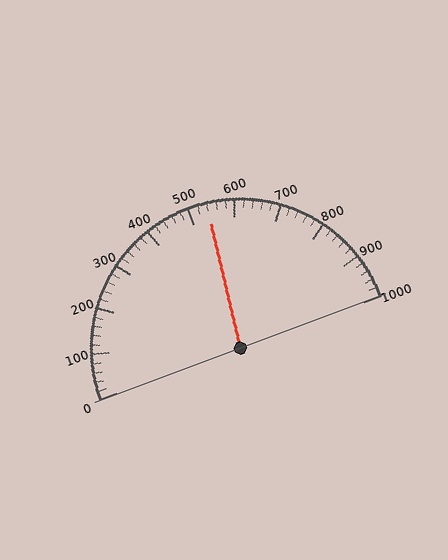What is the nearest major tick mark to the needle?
The nearest major tick mark is 500.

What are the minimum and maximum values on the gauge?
The gauge ranges from 0 to 1000.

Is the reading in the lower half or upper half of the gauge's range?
The reading is in the upper half of the range (0 to 1000).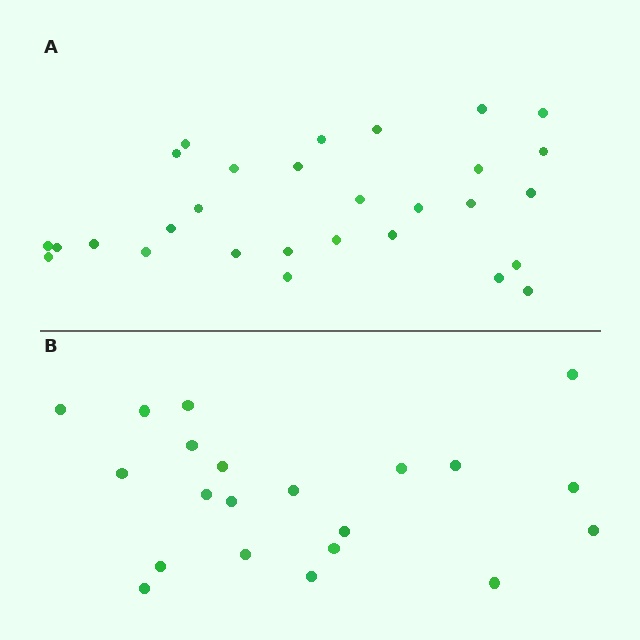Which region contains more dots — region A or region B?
Region A (the top region) has more dots.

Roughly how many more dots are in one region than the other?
Region A has roughly 8 or so more dots than region B.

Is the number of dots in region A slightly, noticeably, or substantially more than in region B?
Region A has noticeably more, but not dramatically so. The ratio is roughly 1.4 to 1.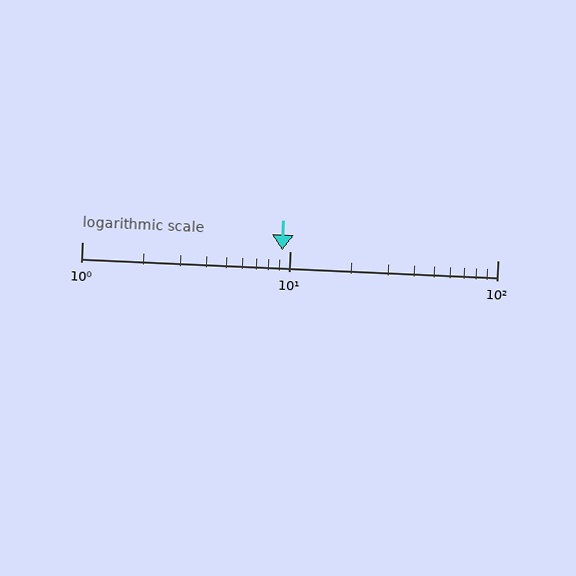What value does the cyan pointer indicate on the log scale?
The pointer indicates approximately 9.2.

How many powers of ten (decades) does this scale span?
The scale spans 2 decades, from 1 to 100.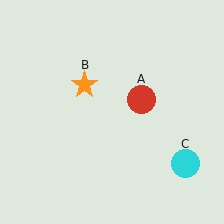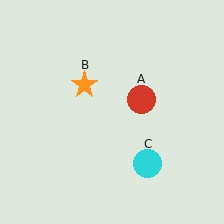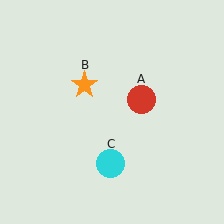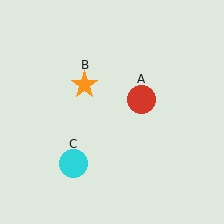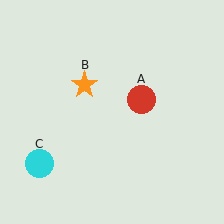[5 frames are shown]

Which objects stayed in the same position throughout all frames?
Red circle (object A) and orange star (object B) remained stationary.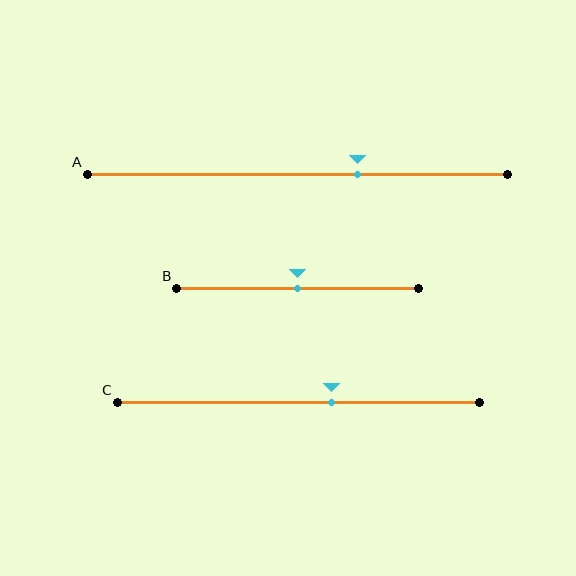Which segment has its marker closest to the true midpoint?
Segment B has its marker closest to the true midpoint.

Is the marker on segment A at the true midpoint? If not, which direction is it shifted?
No, the marker on segment A is shifted to the right by about 14% of the segment length.